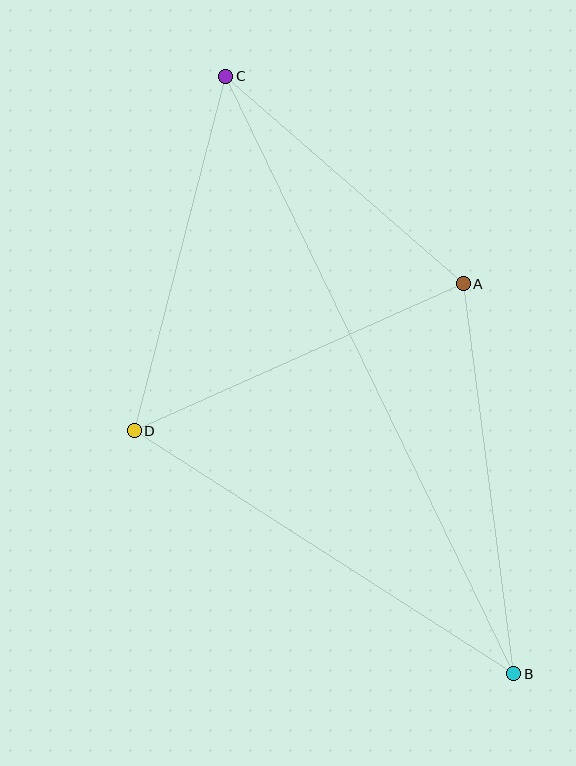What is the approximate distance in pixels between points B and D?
The distance between B and D is approximately 451 pixels.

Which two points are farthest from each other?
Points B and C are farthest from each other.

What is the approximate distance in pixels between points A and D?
The distance between A and D is approximately 361 pixels.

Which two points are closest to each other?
Points A and C are closest to each other.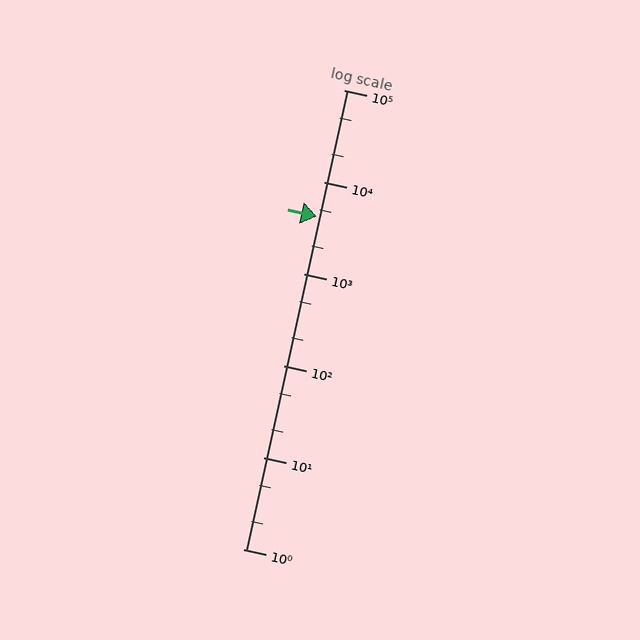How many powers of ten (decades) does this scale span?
The scale spans 5 decades, from 1 to 100000.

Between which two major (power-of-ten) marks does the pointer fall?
The pointer is between 1000 and 10000.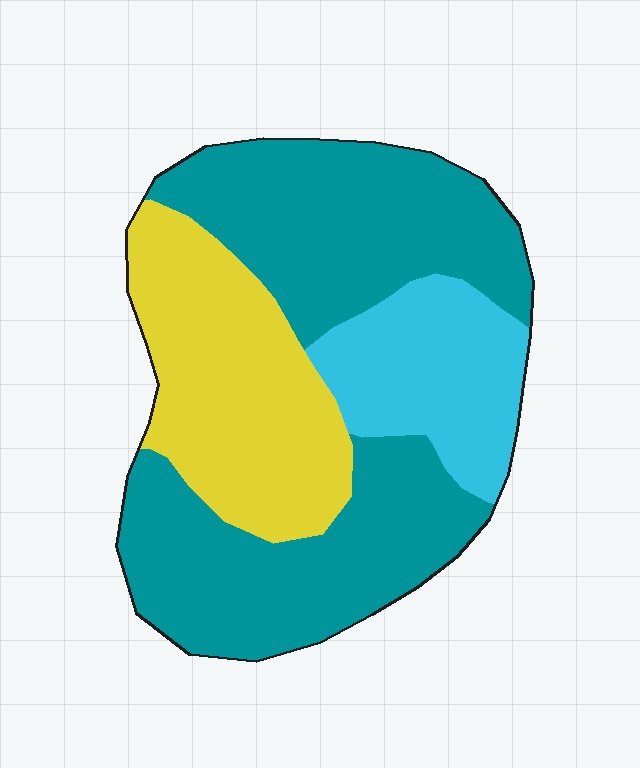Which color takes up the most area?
Teal, at roughly 55%.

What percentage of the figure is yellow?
Yellow takes up about one quarter (1/4) of the figure.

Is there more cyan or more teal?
Teal.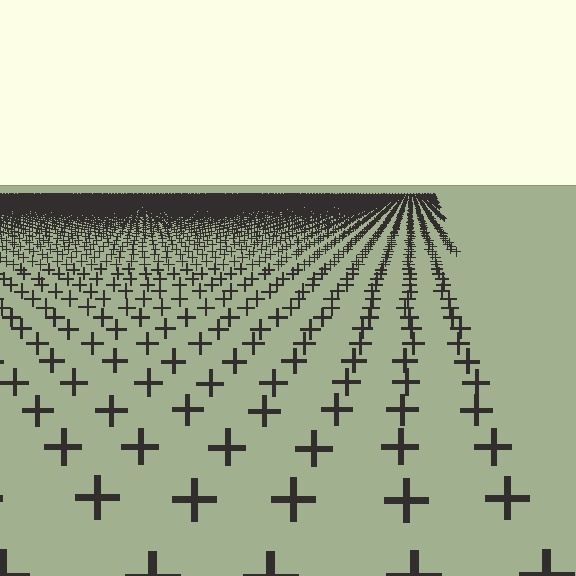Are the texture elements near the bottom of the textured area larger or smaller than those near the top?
Larger. Near the bottom, elements are closer to the viewer and appear at a bigger on-screen size.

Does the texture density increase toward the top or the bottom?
Density increases toward the top.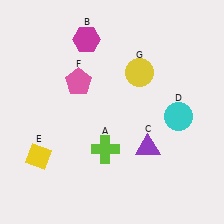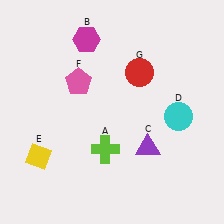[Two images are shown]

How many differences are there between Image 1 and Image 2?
There is 1 difference between the two images.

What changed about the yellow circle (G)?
In Image 1, G is yellow. In Image 2, it changed to red.